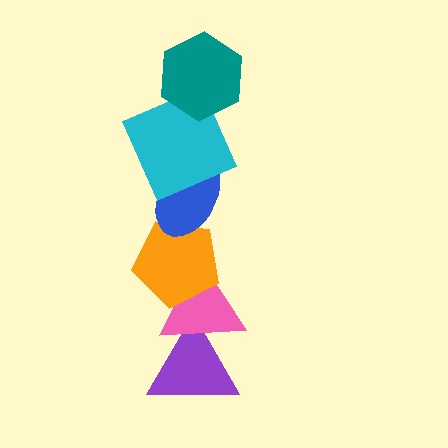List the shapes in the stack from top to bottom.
From top to bottom: the teal hexagon, the cyan square, the blue ellipse, the orange pentagon, the pink triangle, the purple triangle.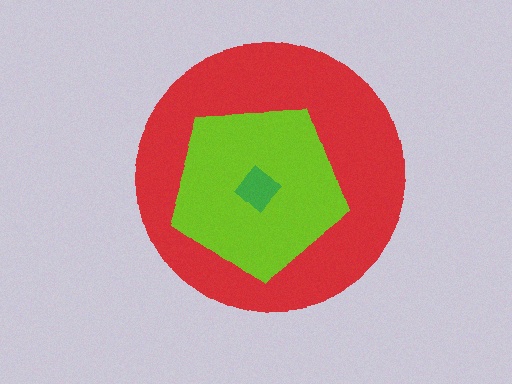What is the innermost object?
The green diamond.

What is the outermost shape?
The red circle.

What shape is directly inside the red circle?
The lime pentagon.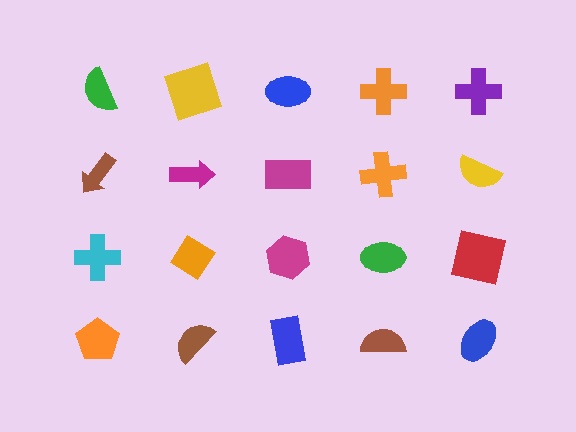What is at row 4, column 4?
A brown semicircle.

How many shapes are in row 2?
5 shapes.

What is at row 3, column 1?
A cyan cross.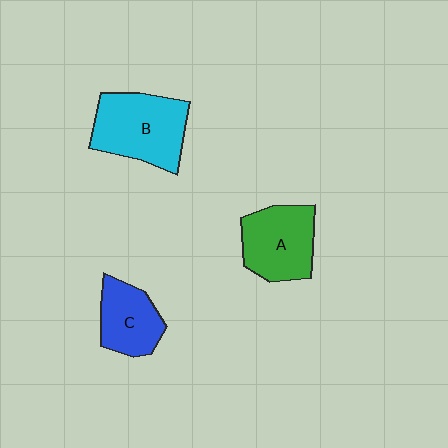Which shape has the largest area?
Shape B (cyan).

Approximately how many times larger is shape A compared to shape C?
Approximately 1.3 times.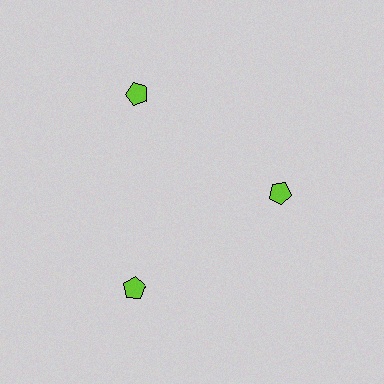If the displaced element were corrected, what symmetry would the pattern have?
It would have 3-fold rotational symmetry — the pattern would map onto itself every 120 degrees.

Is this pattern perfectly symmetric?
No. The 3 lime pentagons are arranged in a ring, but one element near the 3 o'clock position is pulled inward toward the center, breaking the 3-fold rotational symmetry.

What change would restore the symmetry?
The symmetry would be restored by moving it outward, back onto the ring so that all 3 pentagons sit at equal angles and equal distance from the center.